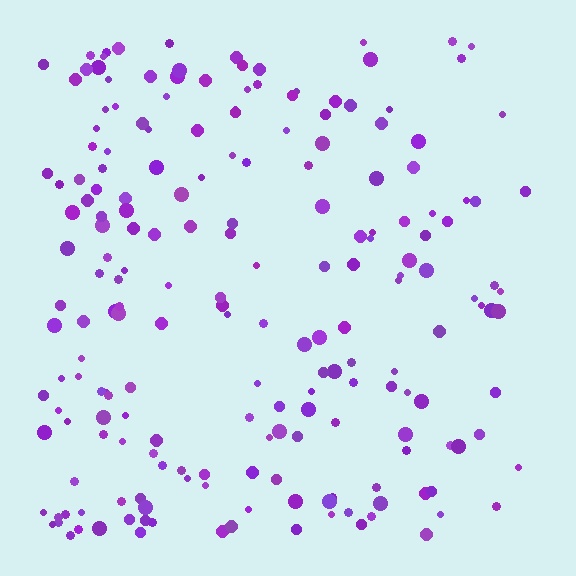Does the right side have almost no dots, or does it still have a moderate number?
Still a moderate number, just noticeably fewer than the left.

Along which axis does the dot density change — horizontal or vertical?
Horizontal.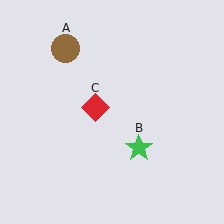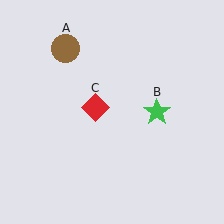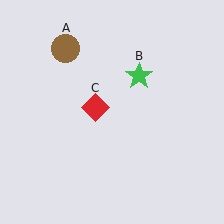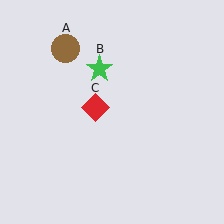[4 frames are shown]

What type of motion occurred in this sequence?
The green star (object B) rotated counterclockwise around the center of the scene.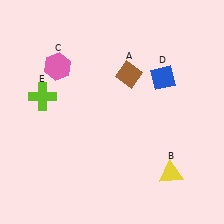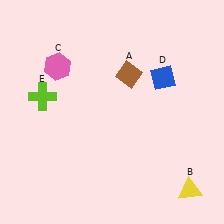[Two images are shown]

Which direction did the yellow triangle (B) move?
The yellow triangle (B) moved right.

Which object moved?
The yellow triangle (B) moved right.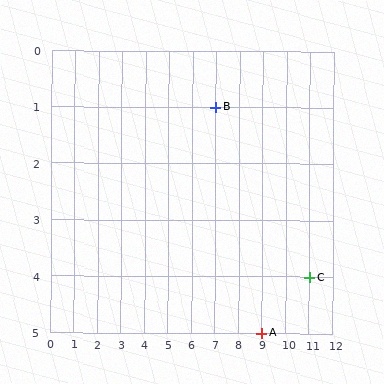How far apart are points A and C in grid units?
Points A and C are 2 columns and 1 row apart (about 2.2 grid units diagonally).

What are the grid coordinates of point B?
Point B is at grid coordinates (7, 1).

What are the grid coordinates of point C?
Point C is at grid coordinates (11, 4).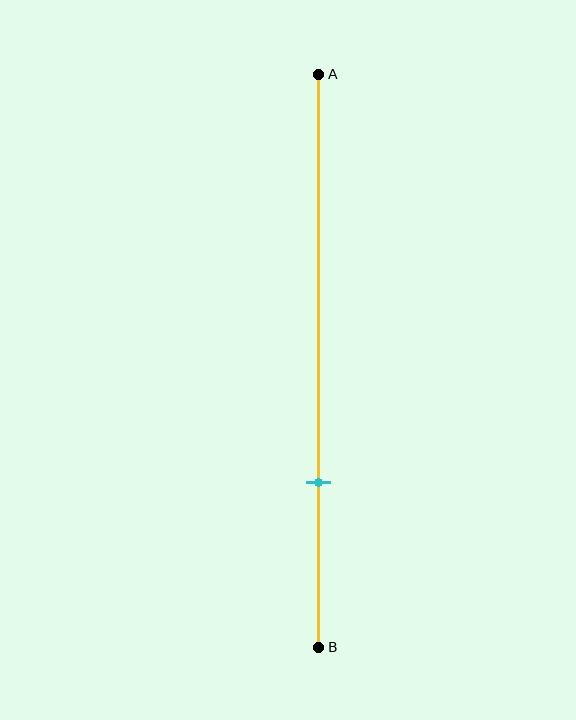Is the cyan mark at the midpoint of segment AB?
No, the mark is at about 70% from A, not at the 50% midpoint.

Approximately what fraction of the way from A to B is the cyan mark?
The cyan mark is approximately 70% of the way from A to B.